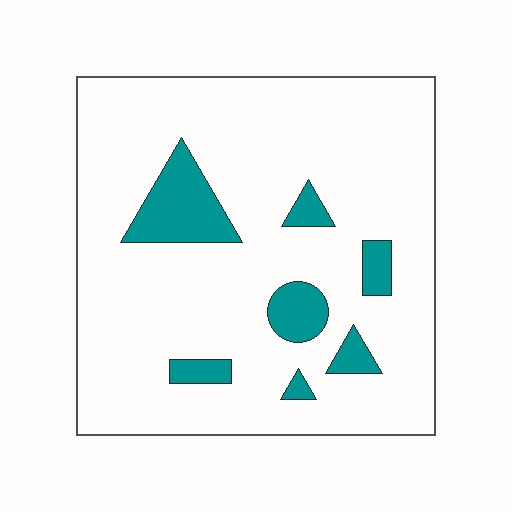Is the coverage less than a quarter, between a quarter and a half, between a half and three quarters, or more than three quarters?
Less than a quarter.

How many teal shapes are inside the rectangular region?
7.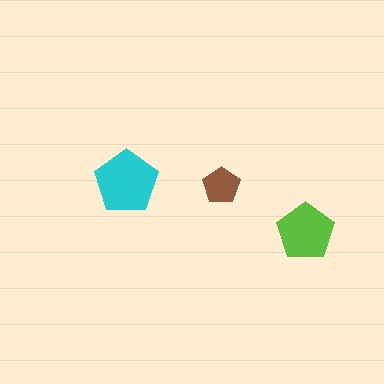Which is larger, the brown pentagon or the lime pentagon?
The lime one.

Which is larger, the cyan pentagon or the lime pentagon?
The cyan one.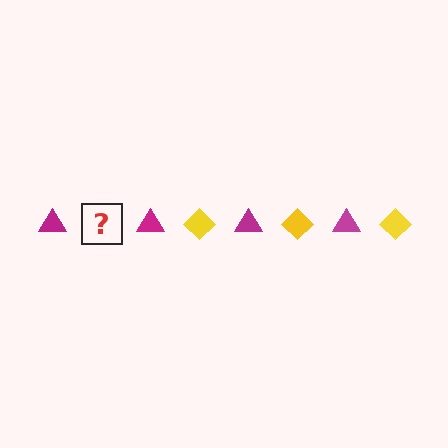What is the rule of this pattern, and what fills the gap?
The rule is that the pattern alternates between magenta triangle and yellow diamond. The gap should be filled with a yellow diamond.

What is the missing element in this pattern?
The missing element is a yellow diamond.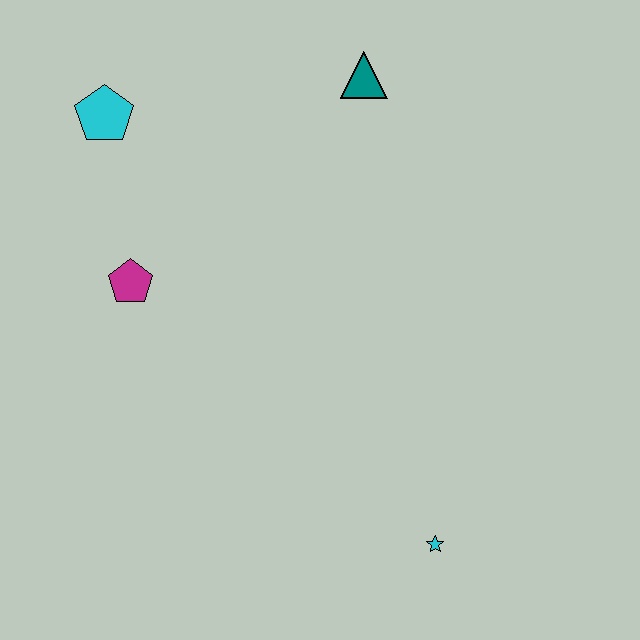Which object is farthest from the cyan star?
The cyan pentagon is farthest from the cyan star.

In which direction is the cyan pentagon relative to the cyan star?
The cyan pentagon is above the cyan star.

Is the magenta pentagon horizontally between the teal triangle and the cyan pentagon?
Yes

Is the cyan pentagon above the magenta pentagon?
Yes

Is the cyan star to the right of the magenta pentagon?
Yes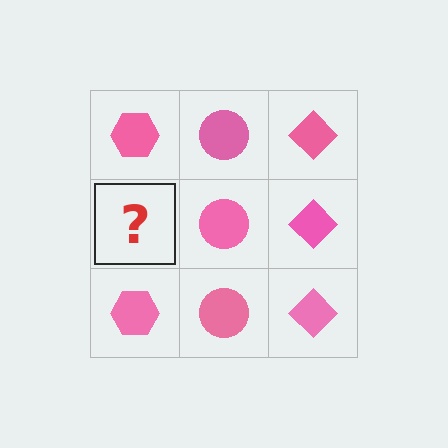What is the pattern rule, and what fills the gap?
The rule is that each column has a consistent shape. The gap should be filled with a pink hexagon.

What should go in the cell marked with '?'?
The missing cell should contain a pink hexagon.